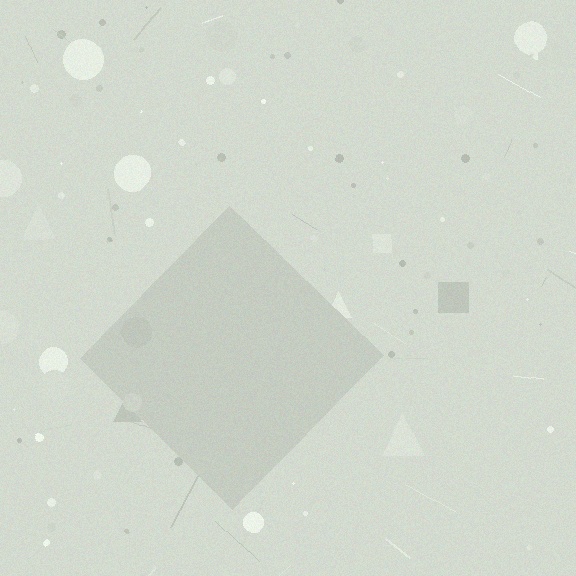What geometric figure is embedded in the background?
A diamond is embedded in the background.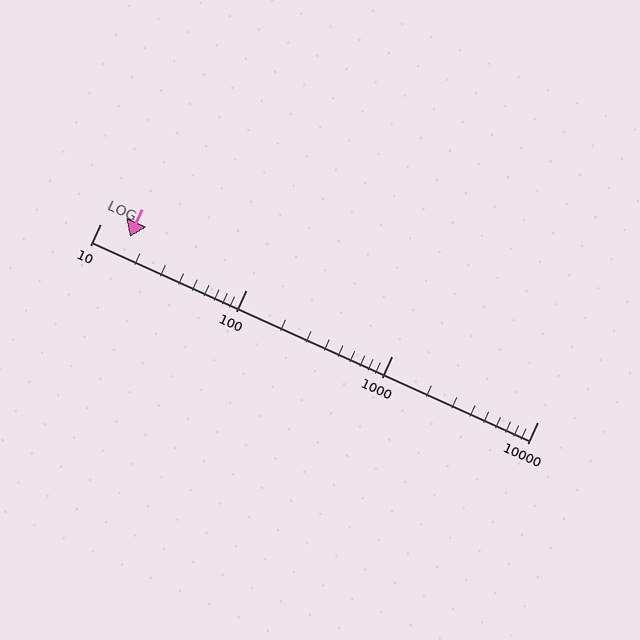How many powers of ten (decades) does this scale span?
The scale spans 3 decades, from 10 to 10000.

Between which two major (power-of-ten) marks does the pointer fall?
The pointer is between 10 and 100.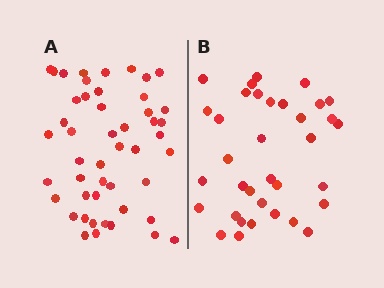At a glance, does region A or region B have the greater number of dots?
Region A (the left region) has more dots.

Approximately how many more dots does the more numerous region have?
Region A has approximately 15 more dots than region B.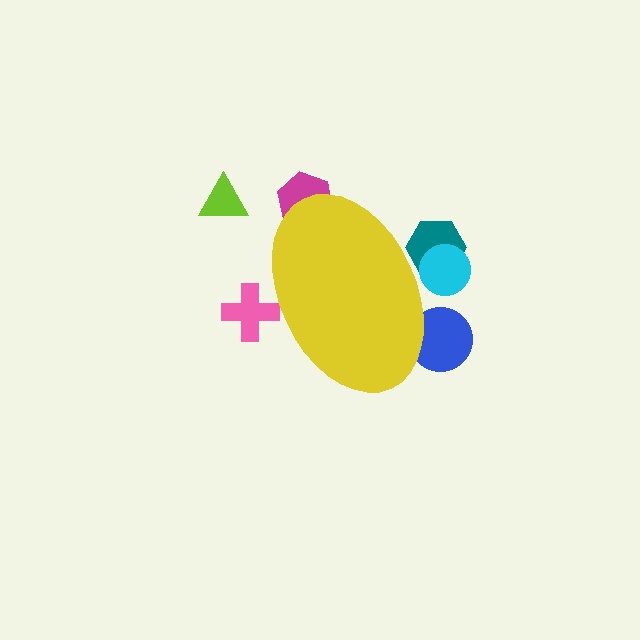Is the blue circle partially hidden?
Yes, the blue circle is partially hidden behind the yellow ellipse.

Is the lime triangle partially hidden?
No, the lime triangle is fully visible.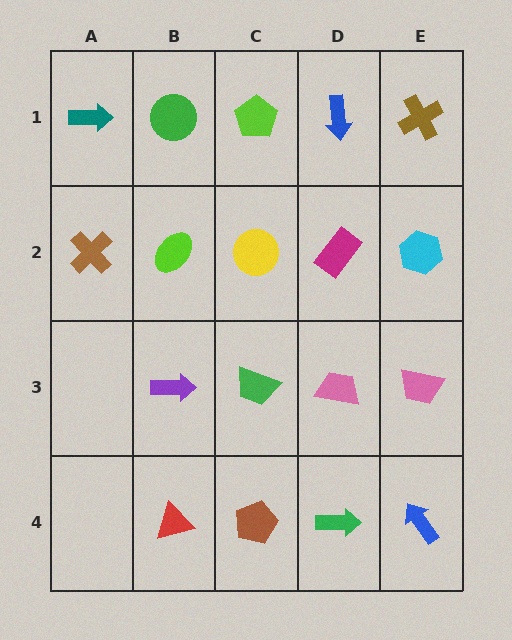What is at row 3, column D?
A pink trapezoid.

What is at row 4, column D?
A green arrow.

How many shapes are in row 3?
4 shapes.